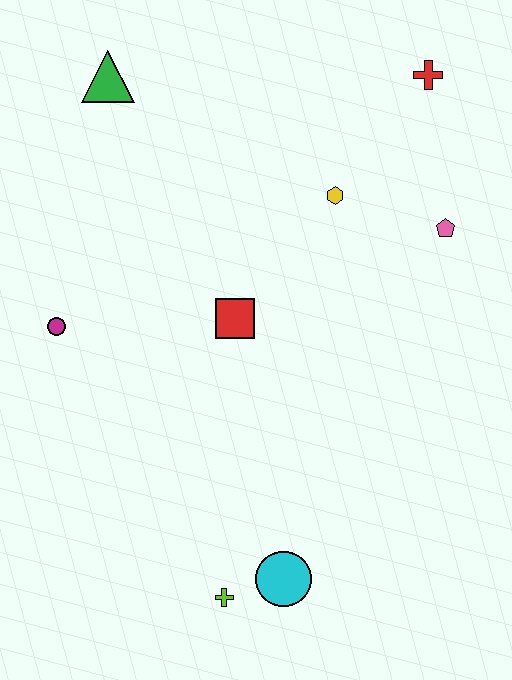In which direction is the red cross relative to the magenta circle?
The red cross is to the right of the magenta circle.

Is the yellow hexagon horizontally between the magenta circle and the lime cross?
No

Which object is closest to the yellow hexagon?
The pink pentagon is closest to the yellow hexagon.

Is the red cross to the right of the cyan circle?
Yes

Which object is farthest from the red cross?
The lime cross is farthest from the red cross.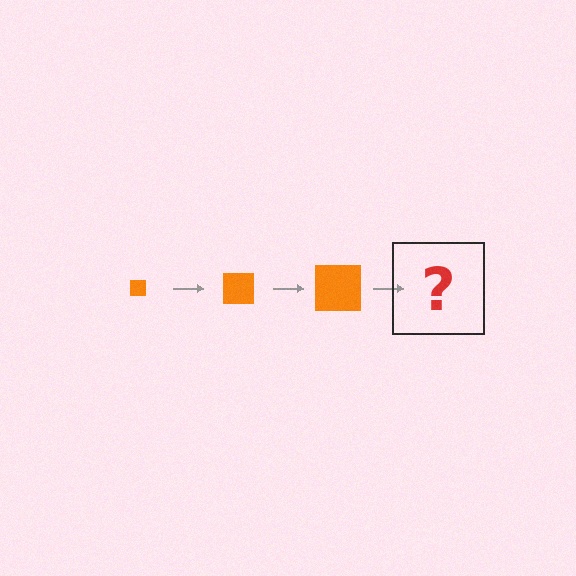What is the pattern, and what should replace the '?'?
The pattern is that the square gets progressively larger each step. The '?' should be an orange square, larger than the previous one.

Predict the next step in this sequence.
The next step is an orange square, larger than the previous one.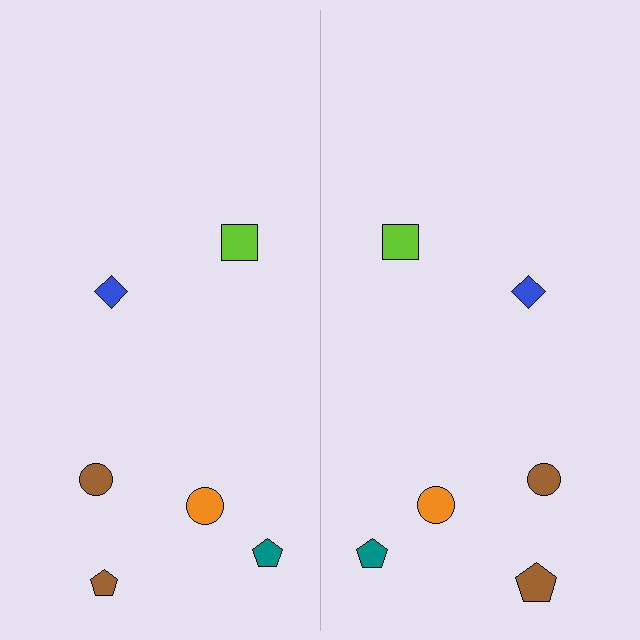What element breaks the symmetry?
The brown pentagon on the right side has a different size than its mirror counterpart.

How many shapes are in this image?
There are 12 shapes in this image.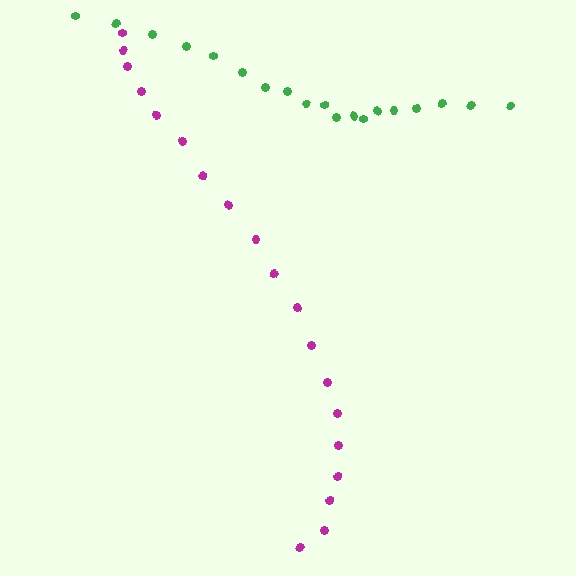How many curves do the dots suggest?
There are 2 distinct paths.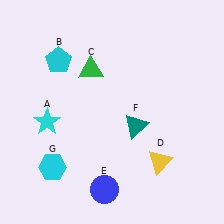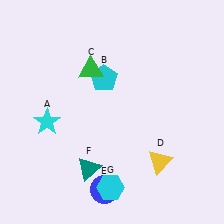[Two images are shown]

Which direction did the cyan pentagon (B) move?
The cyan pentagon (B) moved right.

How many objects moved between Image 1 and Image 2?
3 objects moved between the two images.